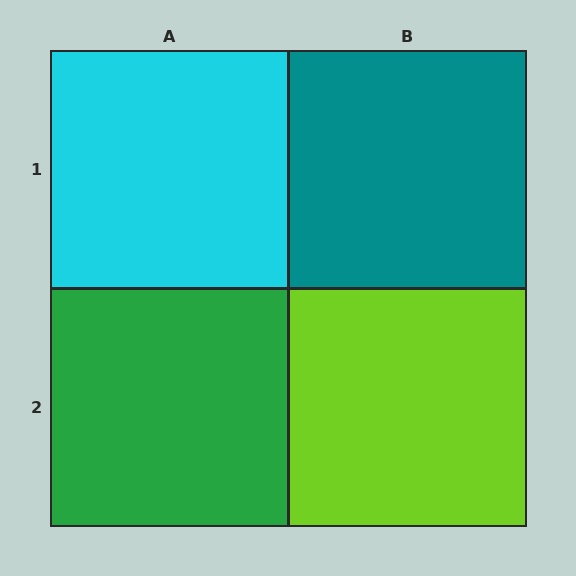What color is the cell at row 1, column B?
Teal.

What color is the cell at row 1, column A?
Cyan.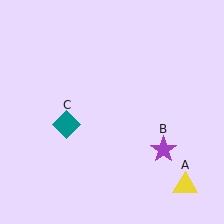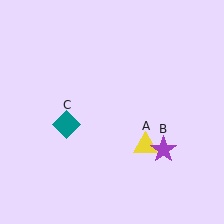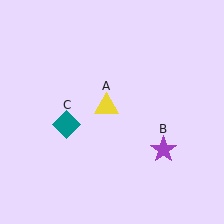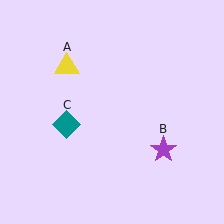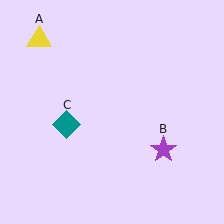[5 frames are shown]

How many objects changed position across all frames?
1 object changed position: yellow triangle (object A).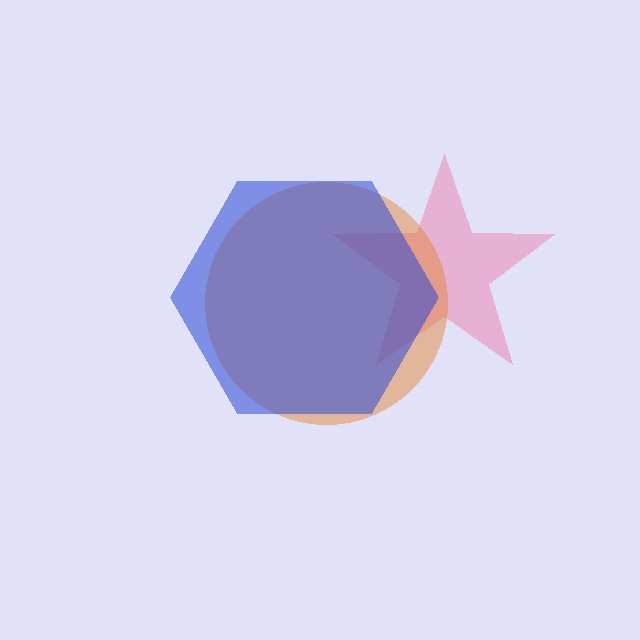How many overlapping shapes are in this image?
There are 3 overlapping shapes in the image.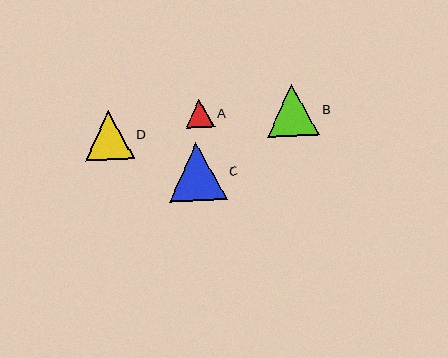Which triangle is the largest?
Triangle C is the largest with a size of approximately 58 pixels.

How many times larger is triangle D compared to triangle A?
Triangle D is approximately 1.7 times the size of triangle A.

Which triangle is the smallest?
Triangle A is the smallest with a size of approximately 28 pixels.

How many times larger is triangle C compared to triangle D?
Triangle C is approximately 1.2 times the size of triangle D.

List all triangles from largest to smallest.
From largest to smallest: C, B, D, A.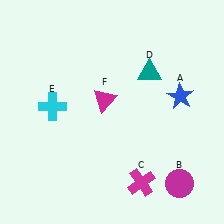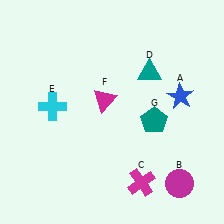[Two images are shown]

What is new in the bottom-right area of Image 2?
A teal pentagon (G) was added in the bottom-right area of Image 2.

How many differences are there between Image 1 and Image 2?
There is 1 difference between the two images.